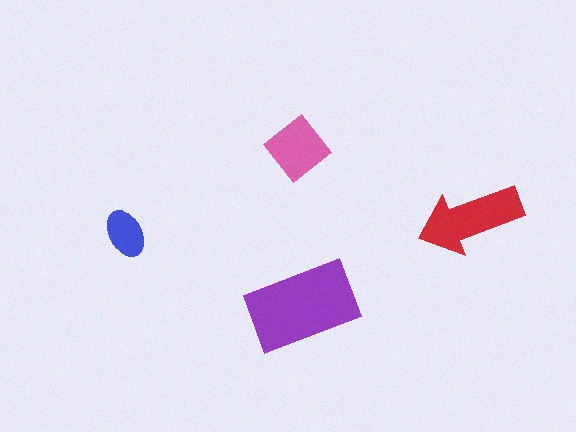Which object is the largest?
The purple rectangle.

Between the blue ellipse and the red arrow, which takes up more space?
The red arrow.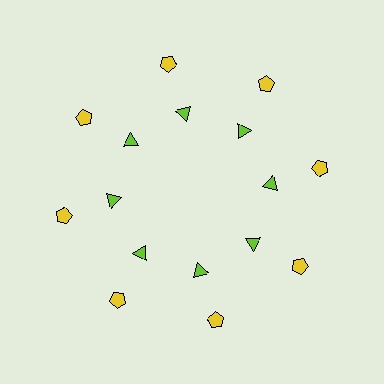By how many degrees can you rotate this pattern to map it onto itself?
The pattern maps onto itself every 45 degrees of rotation.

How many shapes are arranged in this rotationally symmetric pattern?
There are 16 shapes, arranged in 8 groups of 2.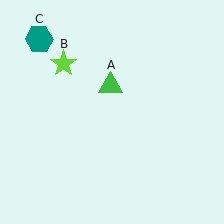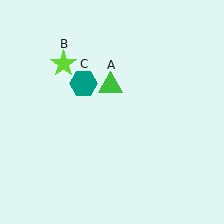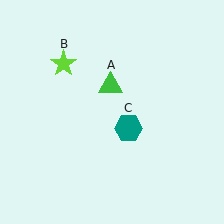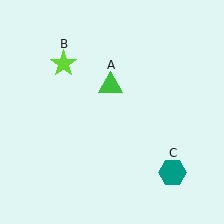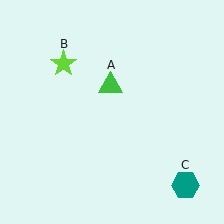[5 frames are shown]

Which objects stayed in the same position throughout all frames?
Green triangle (object A) and lime star (object B) remained stationary.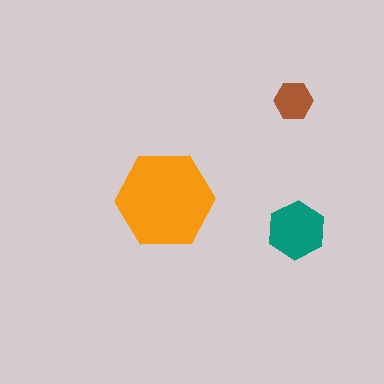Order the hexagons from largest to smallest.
the orange one, the teal one, the brown one.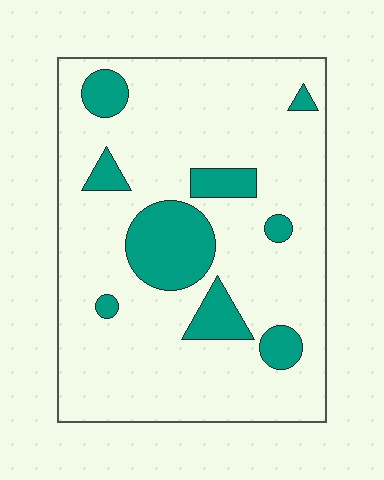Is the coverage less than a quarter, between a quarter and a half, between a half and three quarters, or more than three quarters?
Less than a quarter.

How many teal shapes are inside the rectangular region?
9.